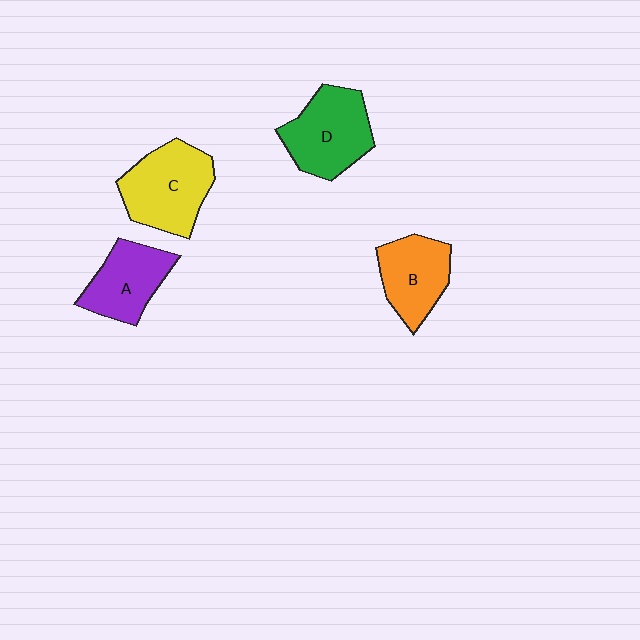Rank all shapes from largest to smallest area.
From largest to smallest: C (yellow), D (green), B (orange), A (purple).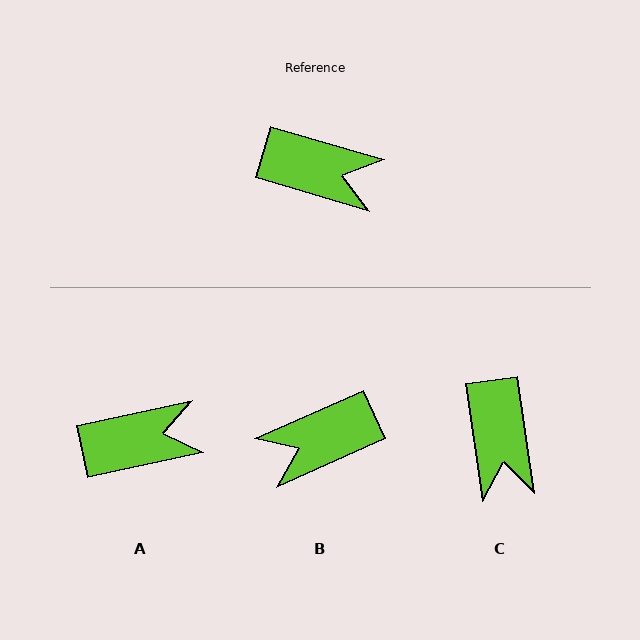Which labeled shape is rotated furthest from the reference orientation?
B, about 139 degrees away.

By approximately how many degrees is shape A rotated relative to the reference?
Approximately 28 degrees counter-clockwise.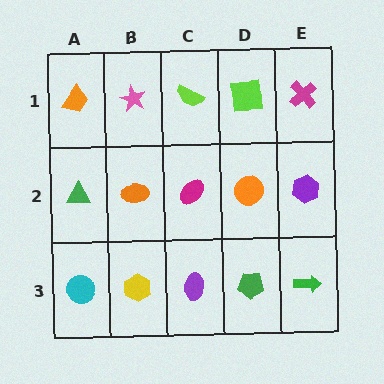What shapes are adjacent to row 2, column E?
A magenta cross (row 1, column E), a green arrow (row 3, column E), an orange circle (row 2, column D).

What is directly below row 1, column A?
A green triangle.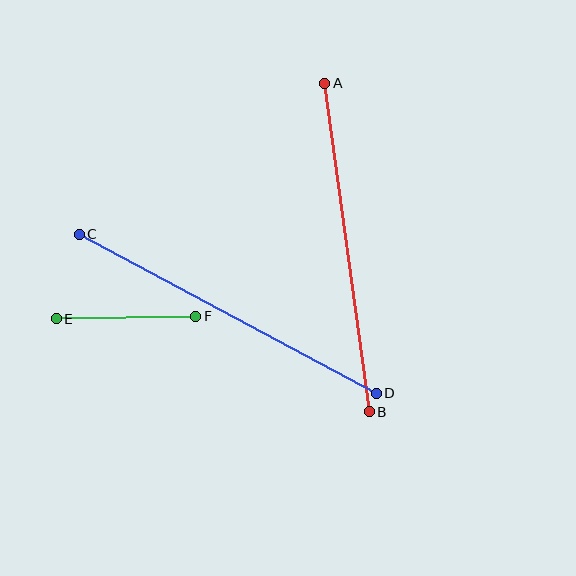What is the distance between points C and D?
The distance is approximately 337 pixels.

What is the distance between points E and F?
The distance is approximately 139 pixels.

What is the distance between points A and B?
The distance is approximately 331 pixels.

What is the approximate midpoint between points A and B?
The midpoint is at approximately (347, 248) pixels.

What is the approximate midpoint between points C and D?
The midpoint is at approximately (228, 314) pixels.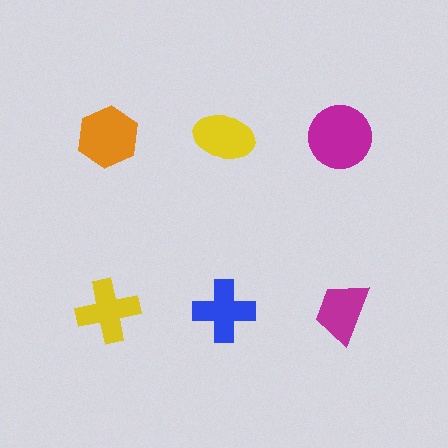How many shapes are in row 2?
3 shapes.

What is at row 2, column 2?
A blue cross.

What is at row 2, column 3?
A magenta trapezoid.